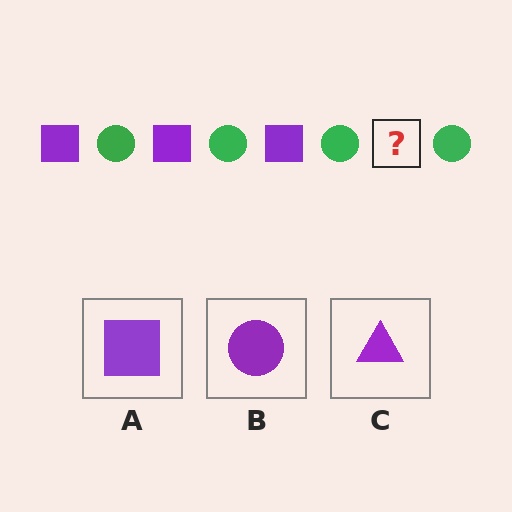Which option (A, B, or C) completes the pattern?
A.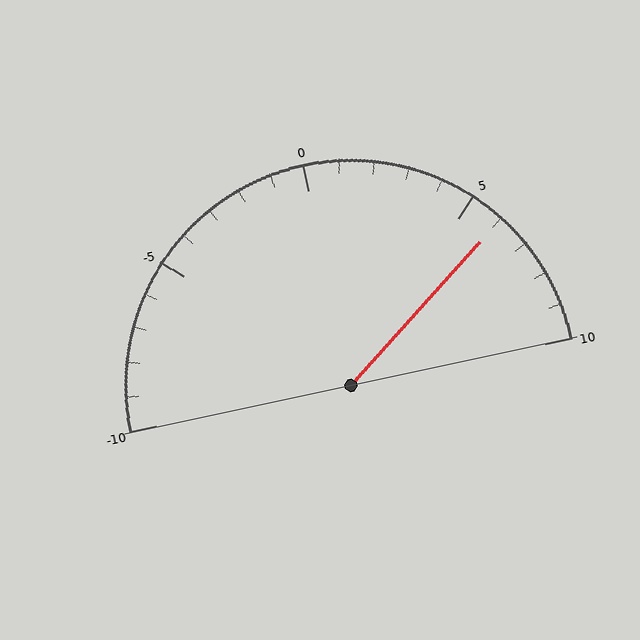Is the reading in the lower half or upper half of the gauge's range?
The reading is in the upper half of the range (-10 to 10).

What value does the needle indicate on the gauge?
The needle indicates approximately 6.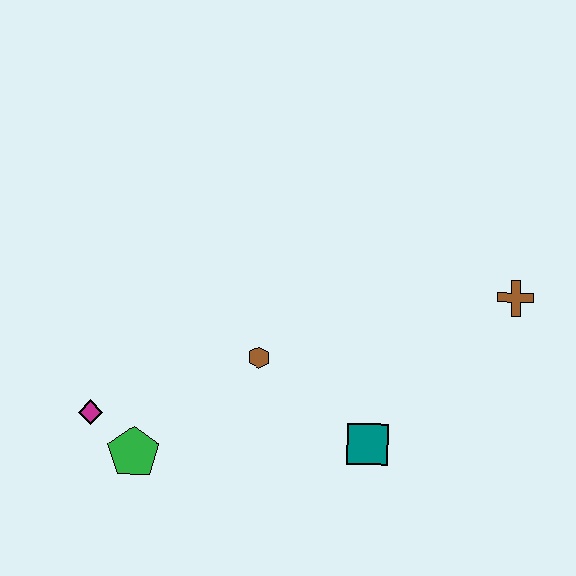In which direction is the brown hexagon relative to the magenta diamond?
The brown hexagon is to the right of the magenta diamond.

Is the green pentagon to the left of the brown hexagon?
Yes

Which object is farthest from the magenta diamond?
The brown cross is farthest from the magenta diamond.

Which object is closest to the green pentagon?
The magenta diamond is closest to the green pentagon.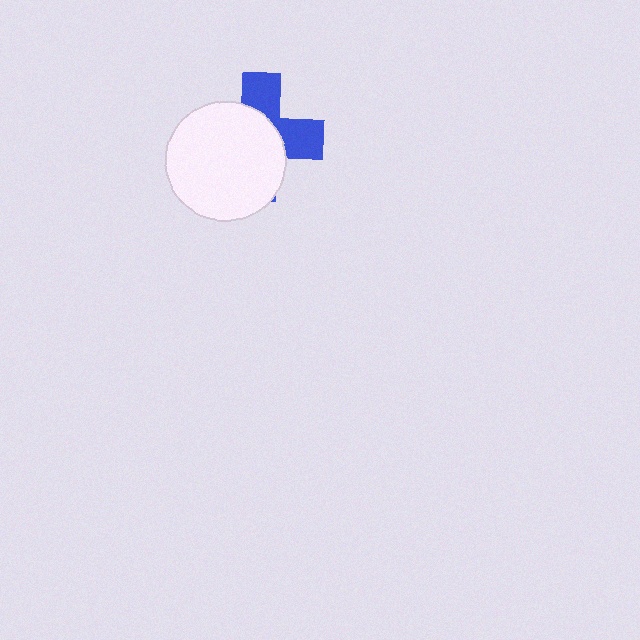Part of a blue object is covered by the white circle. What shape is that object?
It is a cross.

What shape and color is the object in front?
The object in front is a white circle.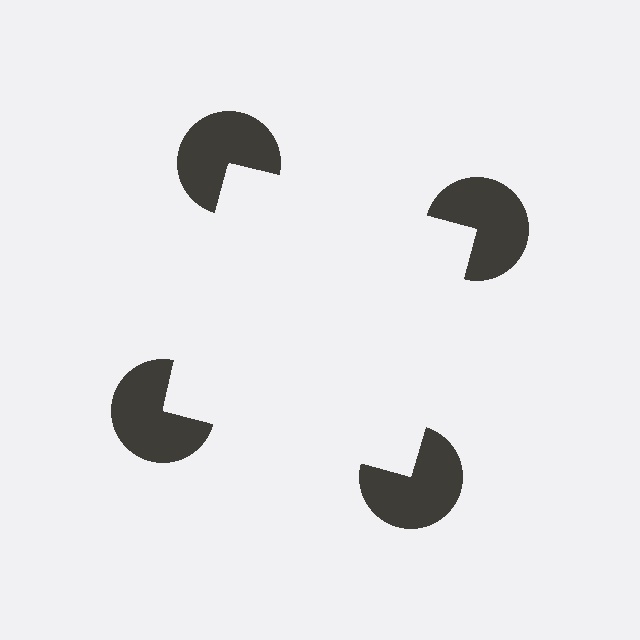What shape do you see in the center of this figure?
An illusory square — its edges are inferred from the aligned wedge cuts in the pac-man discs, not physically drawn.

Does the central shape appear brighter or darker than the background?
It typically appears slightly brighter than the background, even though no actual brightness change is drawn.